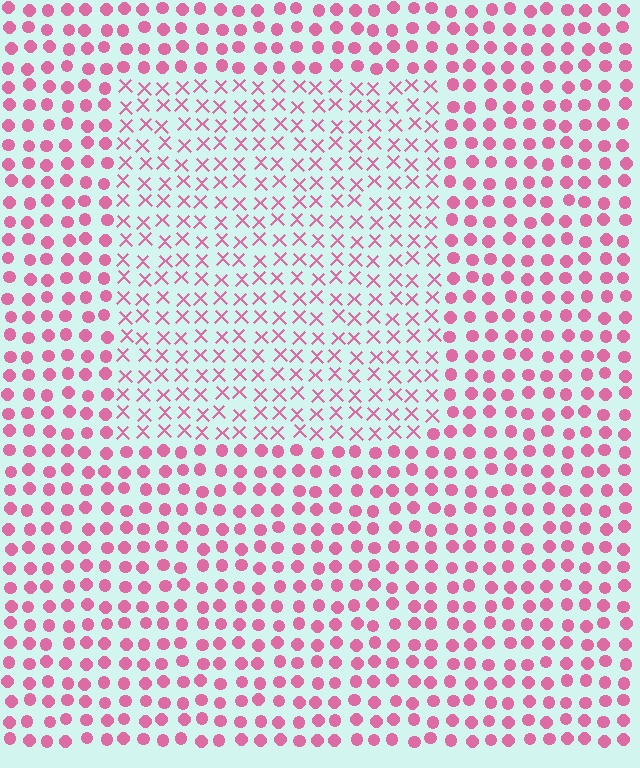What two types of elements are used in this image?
The image uses X marks inside the rectangle region and circles outside it.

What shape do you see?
I see a rectangle.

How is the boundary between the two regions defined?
The boundary is defined by a change in element shape: X marks inside vs. circles outside. All elements share the same color and spacing.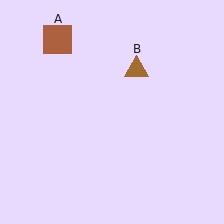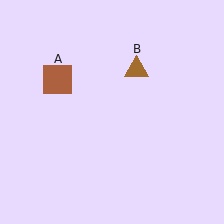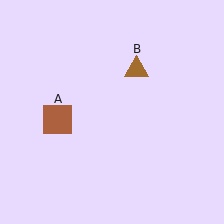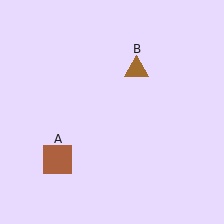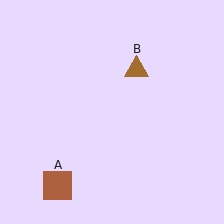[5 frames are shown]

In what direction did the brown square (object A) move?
The brown square (object A) moved down.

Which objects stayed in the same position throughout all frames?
Brown triangle (object B) remained stationary.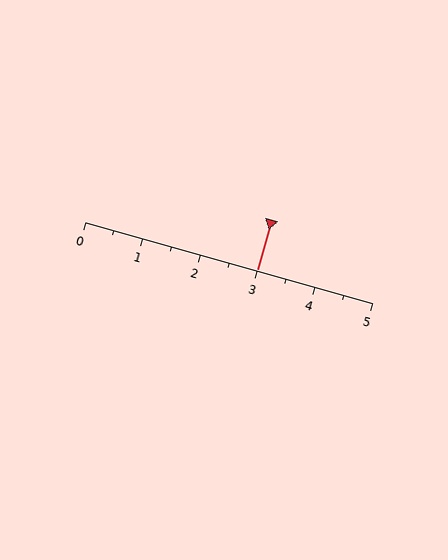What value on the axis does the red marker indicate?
The marker indicates approximately 3.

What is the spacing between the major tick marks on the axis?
The major ticks are spaced 1 apart.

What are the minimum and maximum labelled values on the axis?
The axis runs from 0 to 5.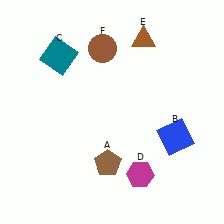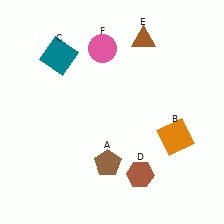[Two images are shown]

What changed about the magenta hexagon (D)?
In Image 1, D is magenta. In Image 2, it changed to brown.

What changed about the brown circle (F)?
In Image 1, F is brown. In Image 2, it changed to pink.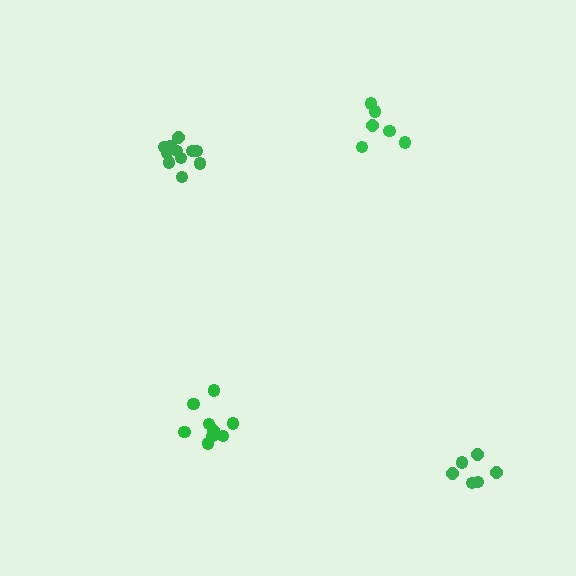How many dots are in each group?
Group 1: 6 dots, Group 2: 12 dots, Group 3: 9 dots, Group 4: 6 dots (33 total).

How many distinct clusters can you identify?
There are 4 distinct clusters.